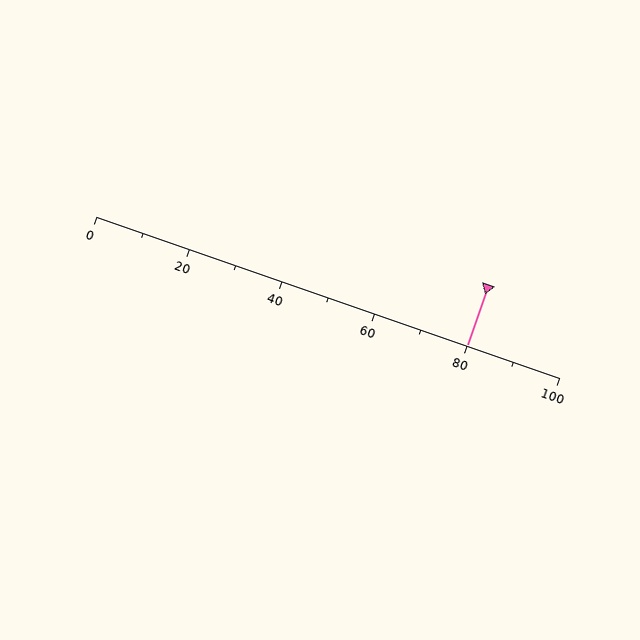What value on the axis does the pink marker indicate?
The marker indicates approximately 80.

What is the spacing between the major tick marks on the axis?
The major ticks are spaced 20 apart.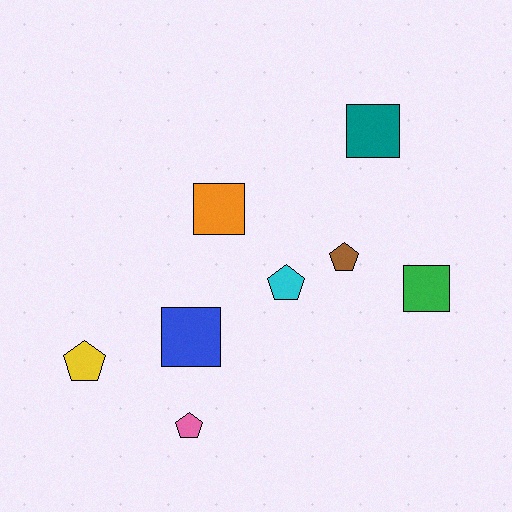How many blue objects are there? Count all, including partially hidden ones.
There is 1 blue object.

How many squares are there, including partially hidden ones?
There are 4 squares.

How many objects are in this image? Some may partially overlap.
There are 8 objects.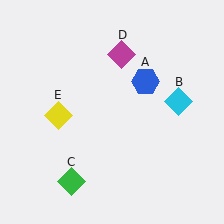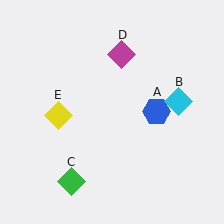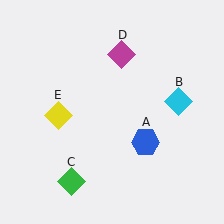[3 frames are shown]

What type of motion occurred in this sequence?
The blue hexagon (object A) rotated clockwise around the center of the scene.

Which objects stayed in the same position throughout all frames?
Cyan diamond (object B) and green diamond (object C) and magenta diamond (object D) and yellow diamond (object E) remained stationary.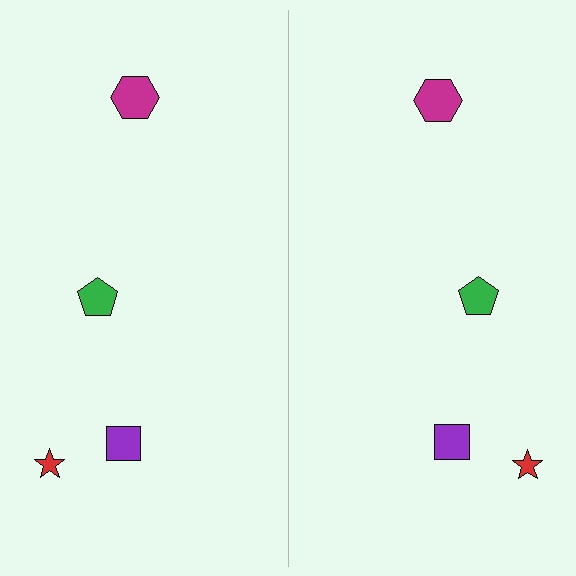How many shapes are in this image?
There are 8 shapes in this image.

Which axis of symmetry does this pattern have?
The pattern has a vertical axis of symmetry running through the center of the image.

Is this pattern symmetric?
Yes, this pattern has bilateral (reflection) symmetry.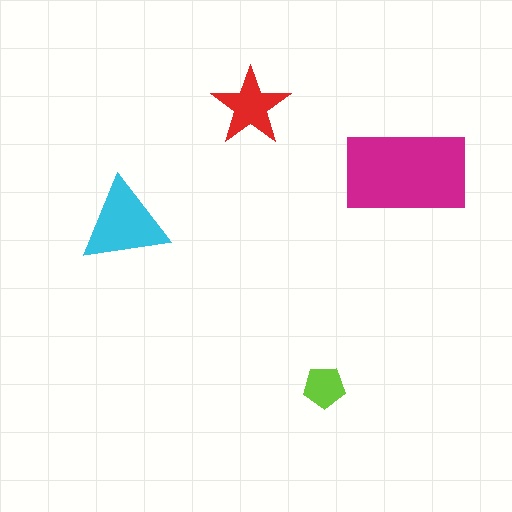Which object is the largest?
The magenta rectangle.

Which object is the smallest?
The lime pentagon.